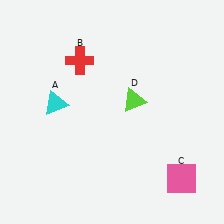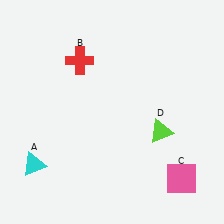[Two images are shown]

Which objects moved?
The objects that moved are: the cyan triangle (A), the lime triangle (D).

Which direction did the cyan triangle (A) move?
The cyan triangle (A) moved down.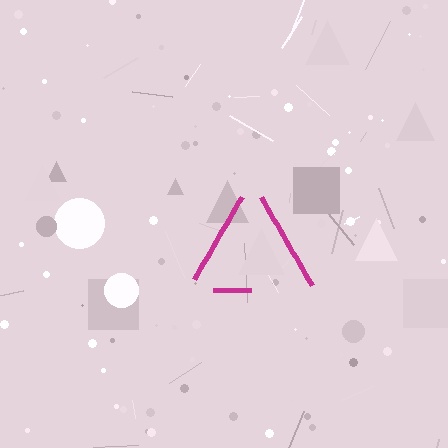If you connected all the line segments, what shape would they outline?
They would outline a triangle.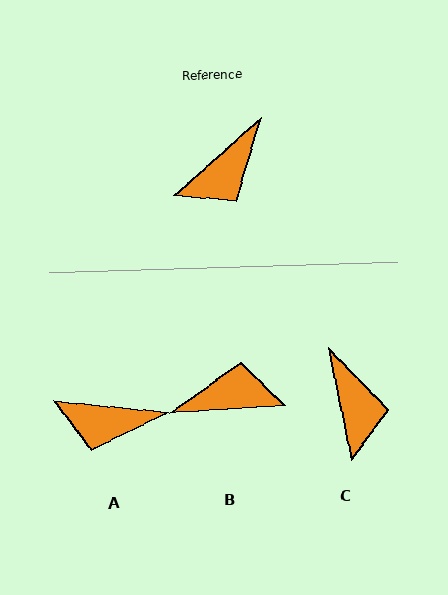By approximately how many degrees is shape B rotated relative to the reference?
Approximately 142 degrees counter-clockwise.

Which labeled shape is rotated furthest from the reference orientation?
B, about 142 degrees away.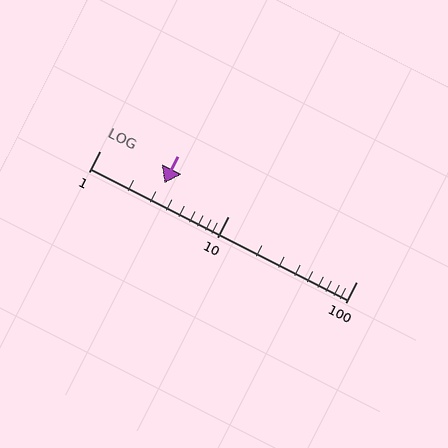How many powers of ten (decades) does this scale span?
The scale spans 2 decades, from 1 to 100.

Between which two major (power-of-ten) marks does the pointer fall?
The pointer is between 1 and 10.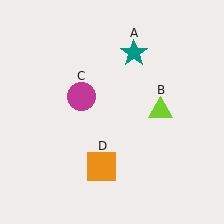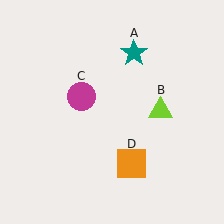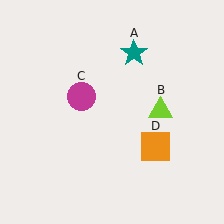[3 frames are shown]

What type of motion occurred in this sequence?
The orange square (object D) rotated counterclockwise around the center of the scene.